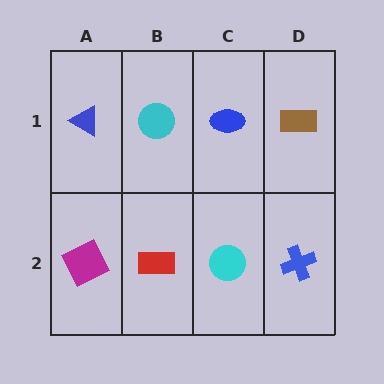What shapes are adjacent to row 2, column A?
A blue triangle (row 1, column A), a red rectangle (row 2, column B).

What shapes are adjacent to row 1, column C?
A cyan circle (row 2, column C), a cyan circle (row 1, column B), a brown rectangle (row 1, column D).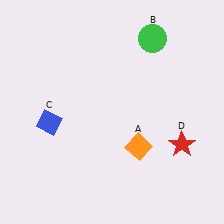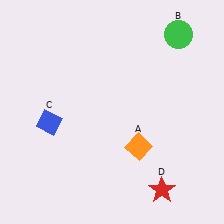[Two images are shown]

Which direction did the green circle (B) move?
The green circle (B) moved right.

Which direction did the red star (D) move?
The red star (D) moved down.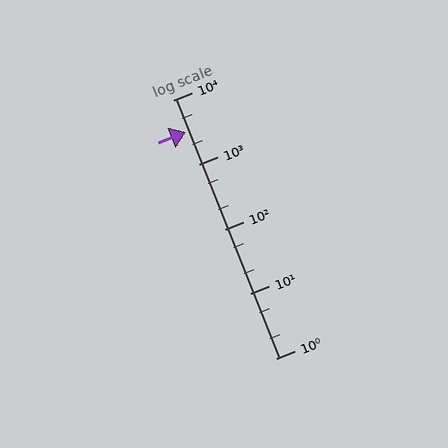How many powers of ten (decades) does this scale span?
The scale spans 4 decades, from 1 to 10000.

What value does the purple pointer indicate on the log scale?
The pointer indicates approximately 3200.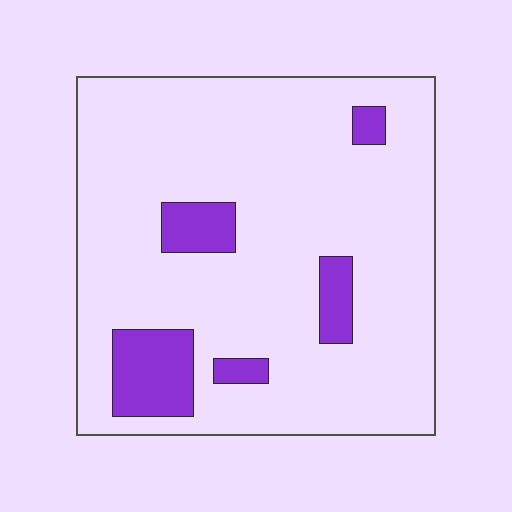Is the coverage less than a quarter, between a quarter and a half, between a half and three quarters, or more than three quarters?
Less than a quarter.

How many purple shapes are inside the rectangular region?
5.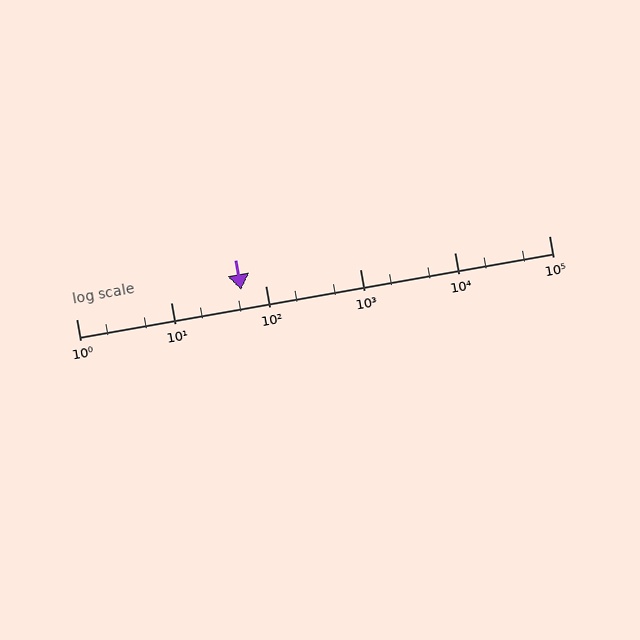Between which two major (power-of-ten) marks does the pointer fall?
The pointer is between 10 and 100.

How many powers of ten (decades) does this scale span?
The scale spans 5 decades, from 1 to 100000.